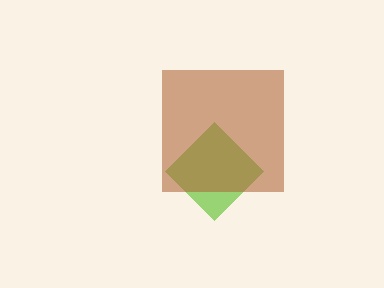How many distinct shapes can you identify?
There are 2 distinct shapes: a lime diamond, a brown square.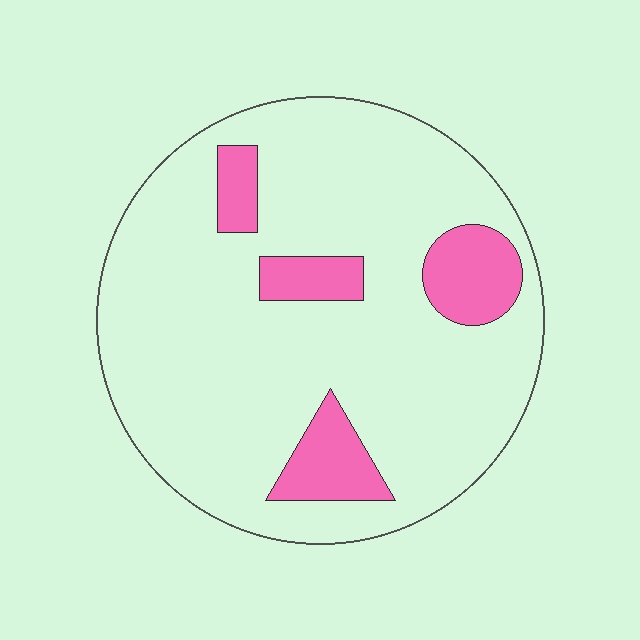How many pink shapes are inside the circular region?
4.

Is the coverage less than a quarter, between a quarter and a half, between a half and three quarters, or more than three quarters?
Less than a quarter.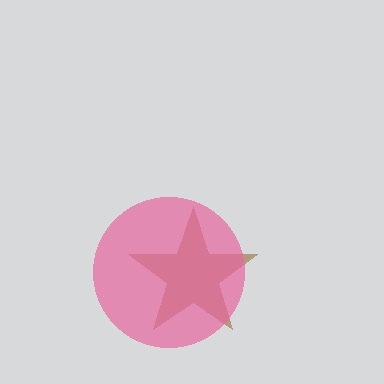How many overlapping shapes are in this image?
There are 2 overlapping shapes in the image.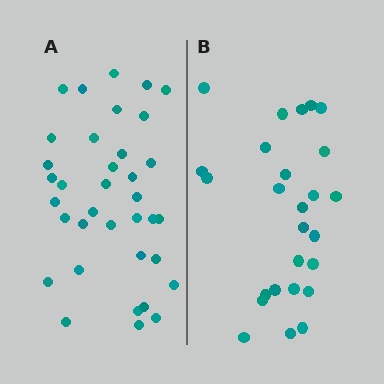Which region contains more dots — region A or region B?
Region A (the left region) has more dots.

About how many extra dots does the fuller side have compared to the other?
Region A has roughly 10 or so more dots than region B.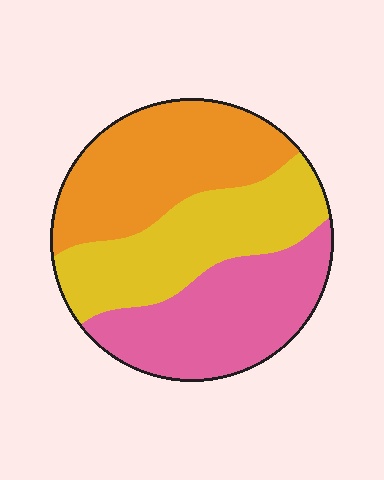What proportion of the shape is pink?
Pink covers about 35% of the shape.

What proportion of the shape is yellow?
Yellow covers around 30% of the shape.